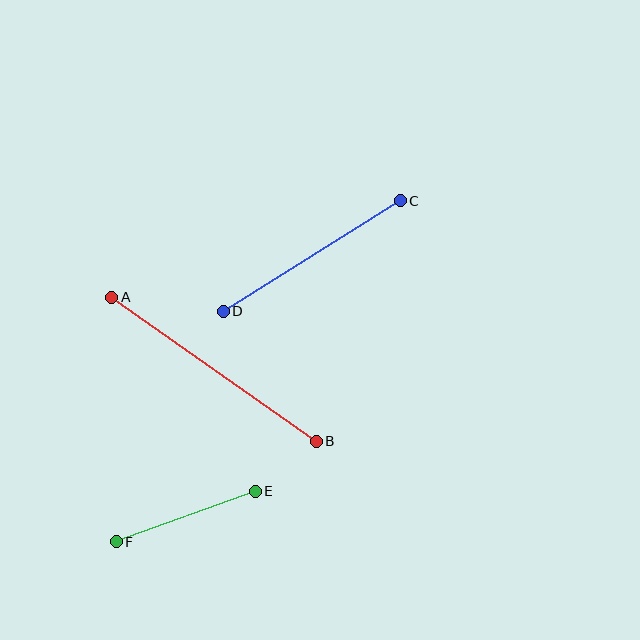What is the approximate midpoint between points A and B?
The midpoint is at approximately (214, 369) pixels.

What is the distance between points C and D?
The distance is approximately 209 pixels.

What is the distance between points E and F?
The distance is approximately 148 pixels.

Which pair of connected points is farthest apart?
Points A and B are farthest apart.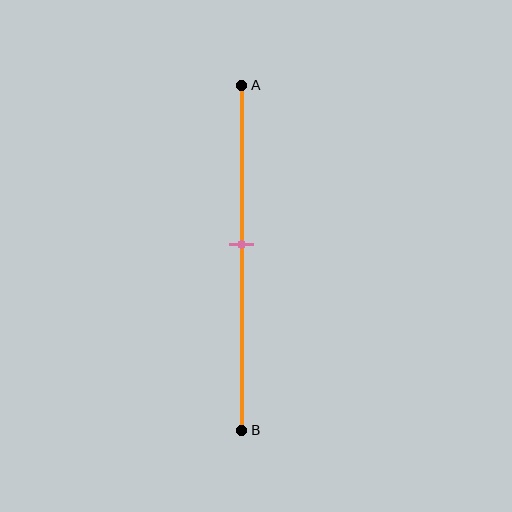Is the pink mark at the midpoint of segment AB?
No, the mark is at about 45% from A, not at the 50% midpoint.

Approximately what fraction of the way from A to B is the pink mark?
The pink mark is approximately 45% of the way from A to B.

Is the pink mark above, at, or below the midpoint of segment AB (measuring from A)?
The pink mark is above the midpoint of segment AB.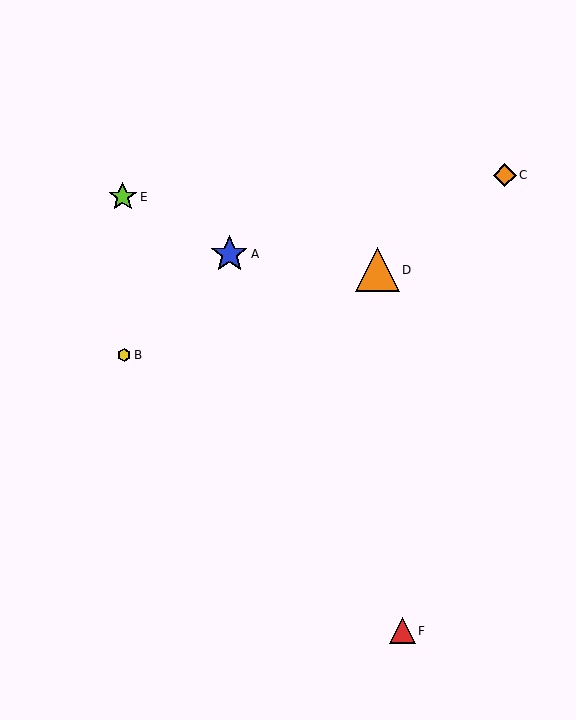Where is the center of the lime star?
The center of the lime star is at (123, 197).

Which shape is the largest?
The orange triangle (labeled D) is the largest.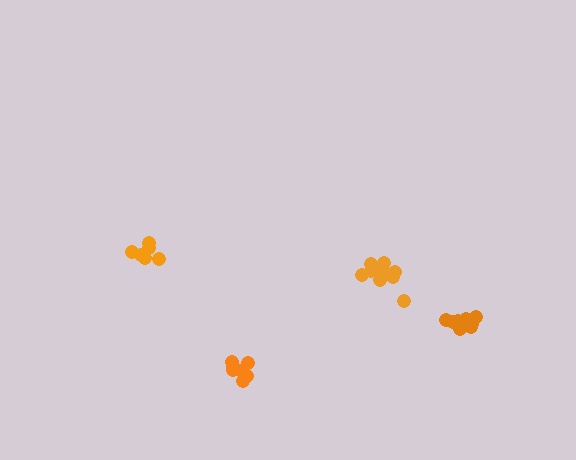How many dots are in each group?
Group 1: 9 dots, Group 2: 10 dots, Group 3: 6 dots, Group 4: 7 dots (32 total).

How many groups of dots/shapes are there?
There are 4 groups.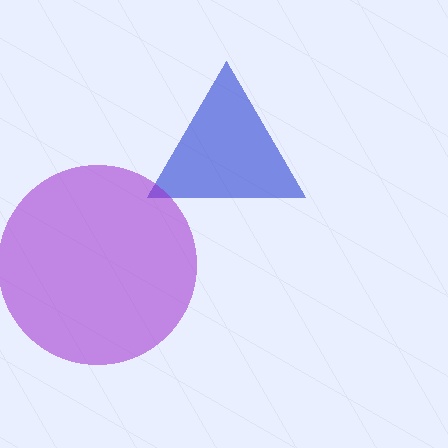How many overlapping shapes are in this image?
There are 2 overlapping shapes in the image.